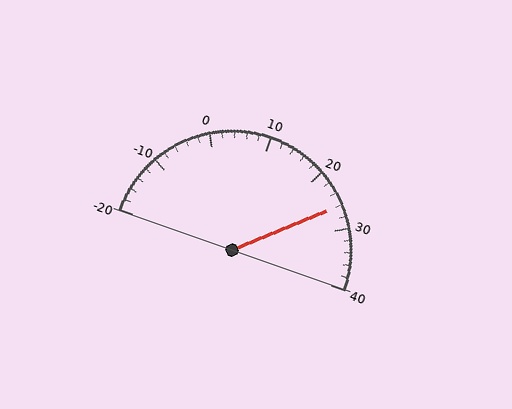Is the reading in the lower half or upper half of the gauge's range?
The reading is in the upper half of the range (-20 to 40).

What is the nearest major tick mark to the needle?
The nearest major tick mark is 30.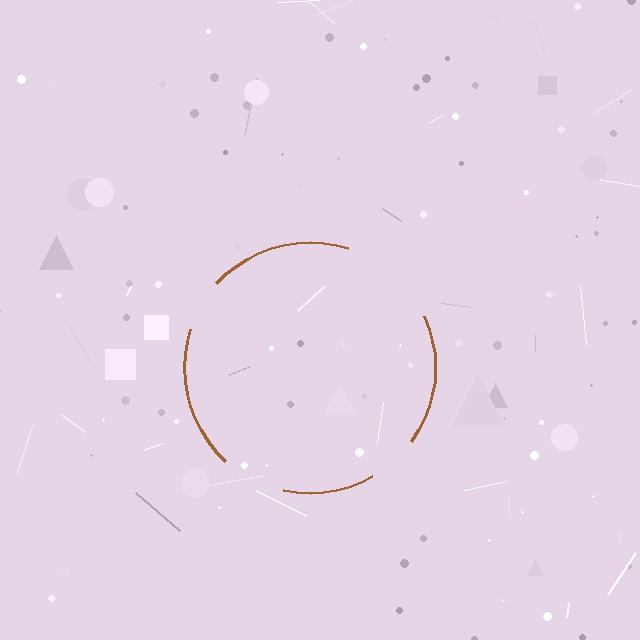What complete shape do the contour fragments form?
The contour fragments form a circle.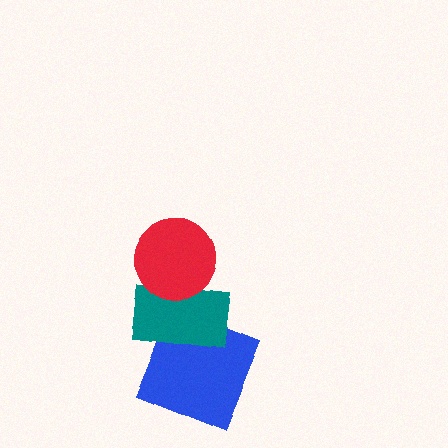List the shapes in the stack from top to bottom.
From top to bottom: the red circle, the teal rectangle, the blue square.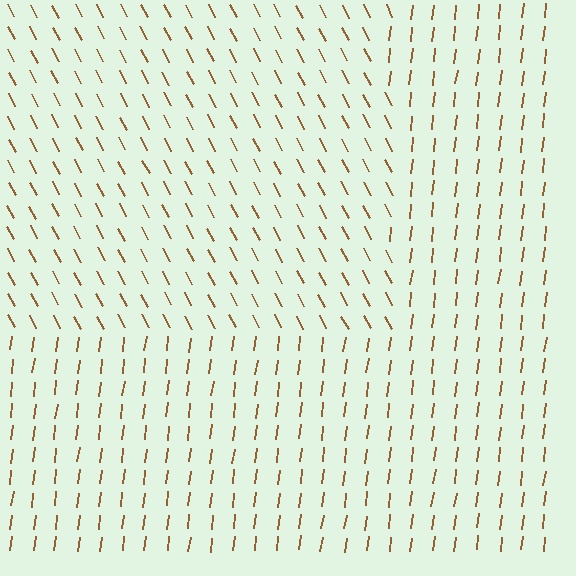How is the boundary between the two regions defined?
The boundary is defined purely by a change in line orientation (approximately 35 degrees difference). All lines are the same color and thickness.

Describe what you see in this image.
The image is filled with small brown line segments. A rectangle region in the image has lines oriented differently from the surrounding lines, creating a visible texture boundary.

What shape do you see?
I see a rectangle.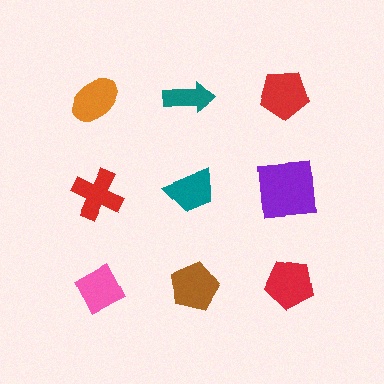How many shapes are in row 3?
3 shapes.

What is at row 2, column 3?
A purple square.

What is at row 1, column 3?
A red pentagon.